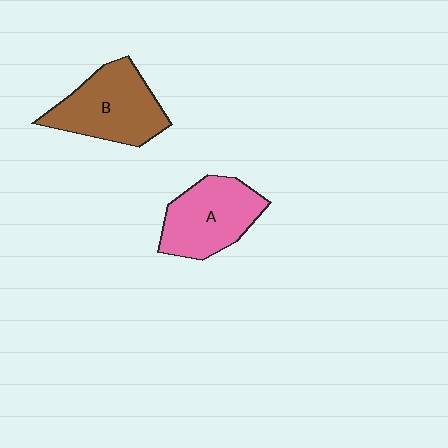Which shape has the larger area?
Shape B (brown).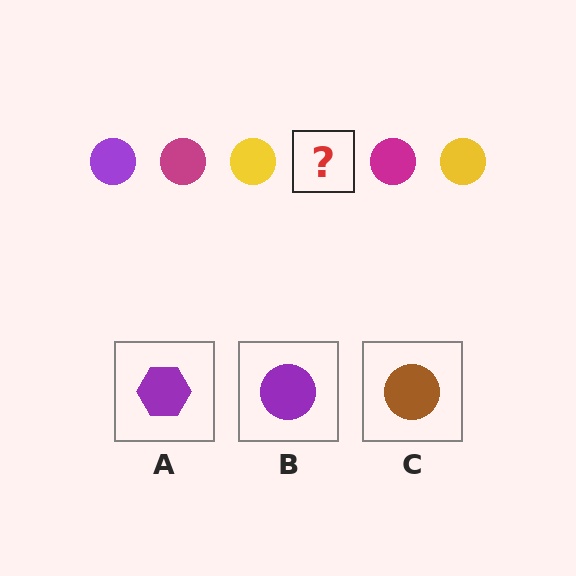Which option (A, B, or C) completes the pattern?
B.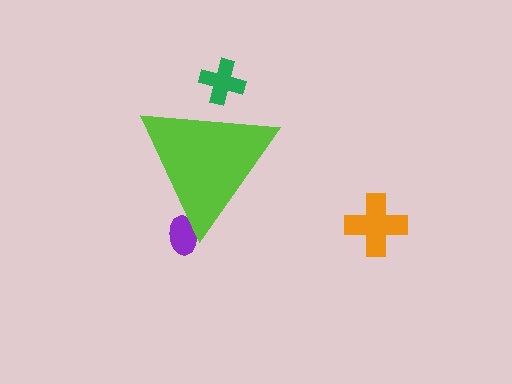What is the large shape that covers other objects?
A lime triangle.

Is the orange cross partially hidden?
No, the orange cross is fully visible.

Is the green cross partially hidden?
Yes, the green cross is partially hidden behind the lime triangle.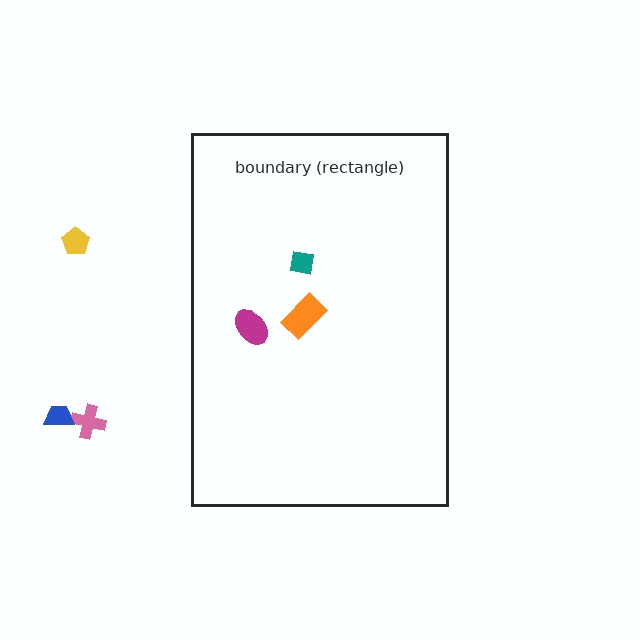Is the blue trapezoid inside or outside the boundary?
Outside.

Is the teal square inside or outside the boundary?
Inside.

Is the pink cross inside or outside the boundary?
Outside.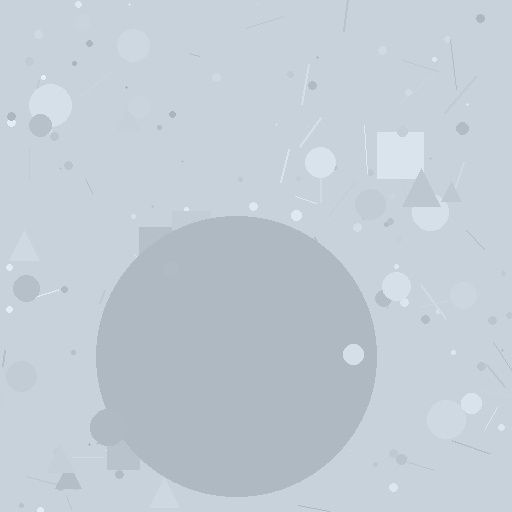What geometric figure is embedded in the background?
A circle is embedded in the background.